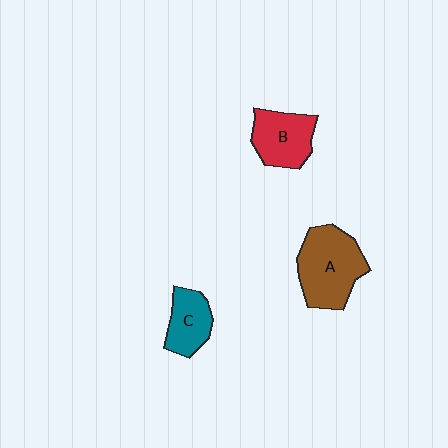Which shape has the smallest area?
Shape C (teal).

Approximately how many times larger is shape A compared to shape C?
Approximately 1.8 times.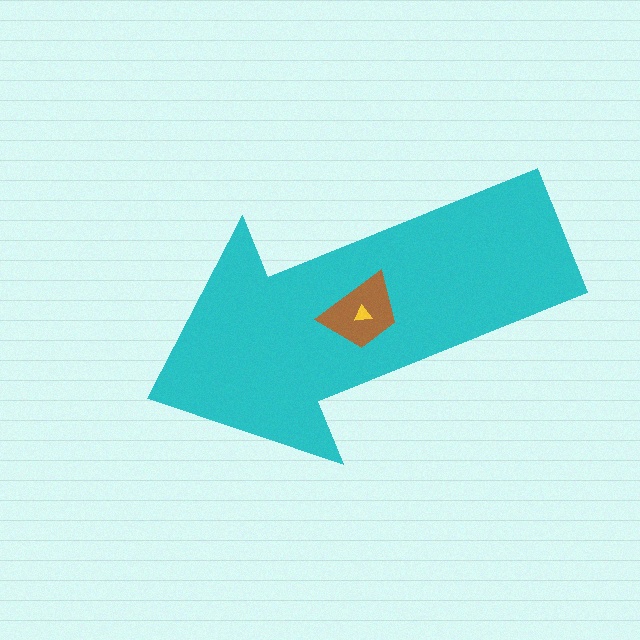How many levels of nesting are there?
3.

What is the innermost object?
The yellow triangle.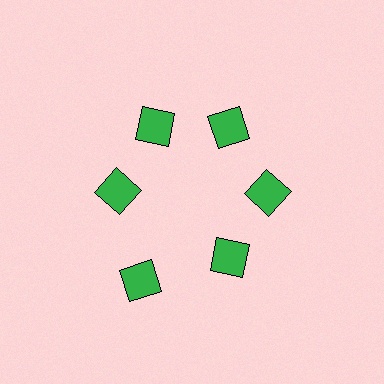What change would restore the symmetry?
The symmetry would be restored by moving it inward, back onto the ring so that all 6 diamonds sit at equal angles and equal distance from the center.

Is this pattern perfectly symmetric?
No. The 6 green diamonds are arranged in a ring, but one element near the 7 o'clock position is pushed outward from the center, breaking the 6-fold rotational symmetry.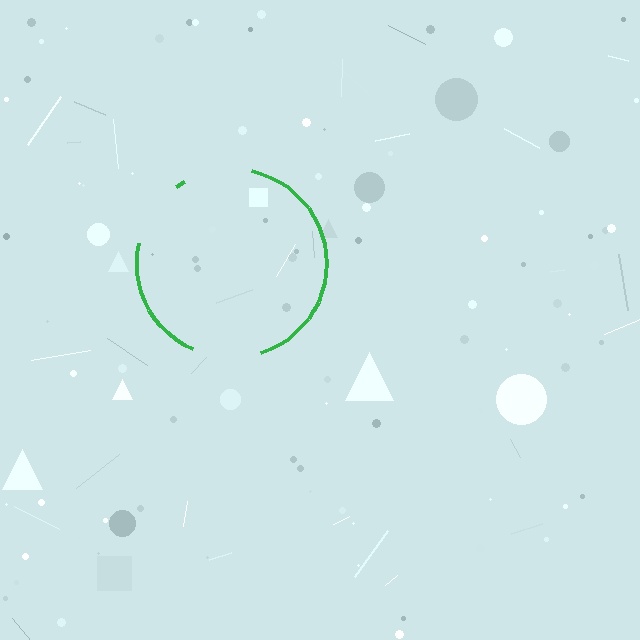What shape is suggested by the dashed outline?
The dashed outline suggests a circle.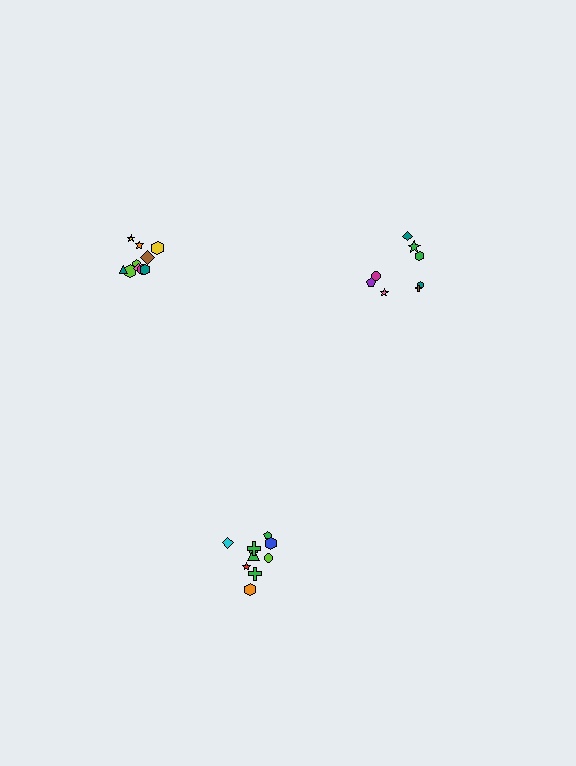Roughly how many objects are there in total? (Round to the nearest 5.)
Roughly 30 objects in total.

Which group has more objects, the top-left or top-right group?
The top-left group.